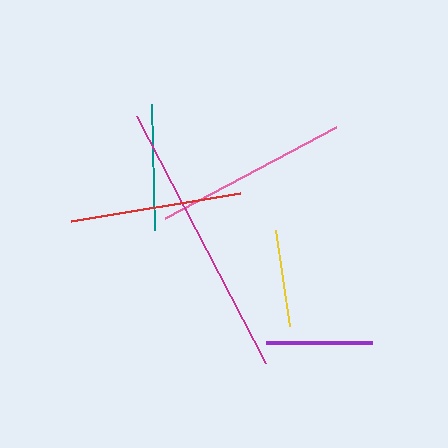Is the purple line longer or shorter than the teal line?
The teal line is longer than the purple line.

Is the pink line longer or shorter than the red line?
The pink line is longer than the red line.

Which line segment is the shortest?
The yellow line is the shortest at approximately 96 pixels.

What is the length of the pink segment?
The pink segment is approximately 194 pixels long.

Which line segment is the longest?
The magenta line is the longest at approximately 279 pixels.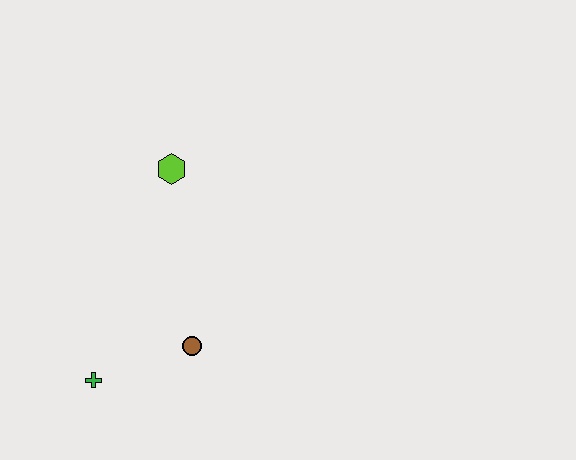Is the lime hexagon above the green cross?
Yes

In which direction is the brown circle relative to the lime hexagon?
The brown circle is below the lime hexagon.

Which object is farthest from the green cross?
The lime hexagon is farthest from the green cross.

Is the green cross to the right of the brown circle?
No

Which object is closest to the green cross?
The brown circle is closest to the green cross.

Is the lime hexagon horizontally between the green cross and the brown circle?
Yes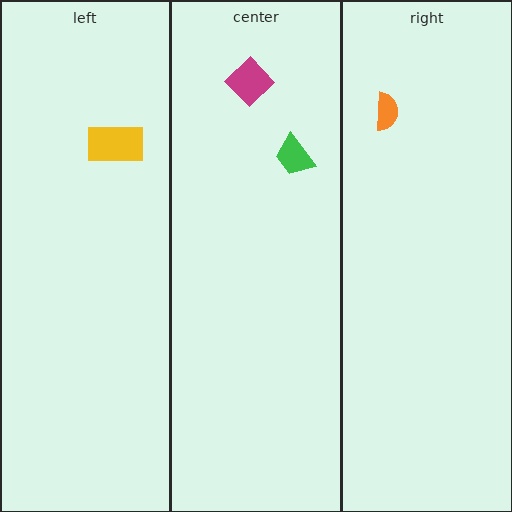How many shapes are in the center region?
2.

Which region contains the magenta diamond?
The center region.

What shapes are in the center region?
The magenta diamond, the green trapezoid.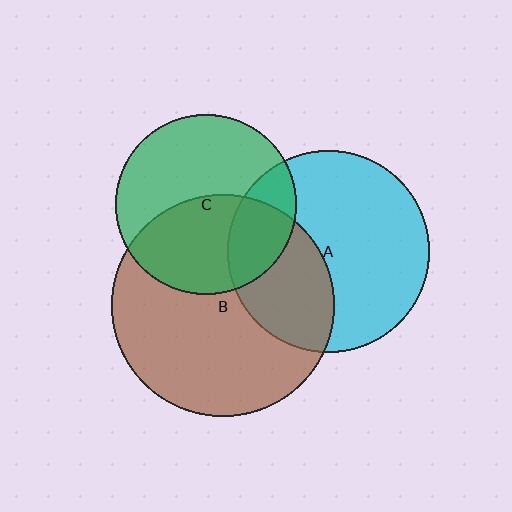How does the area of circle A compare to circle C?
Approximately 1.3 times.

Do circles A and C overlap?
Yes.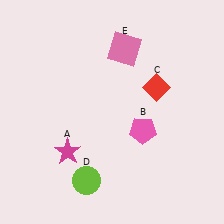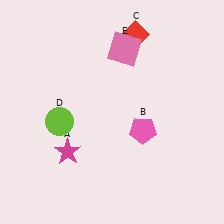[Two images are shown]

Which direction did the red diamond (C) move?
The red diamond (C) moved up.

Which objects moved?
The objects that moved are: the red diamond (C), the lime circle (D).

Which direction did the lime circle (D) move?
The lime circle (D) moved up.